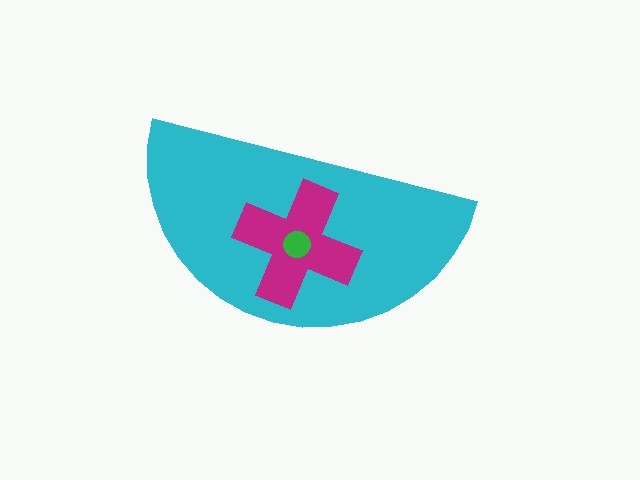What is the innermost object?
The green circle.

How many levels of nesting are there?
3.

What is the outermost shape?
The cyan semicircle.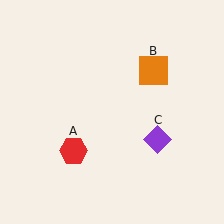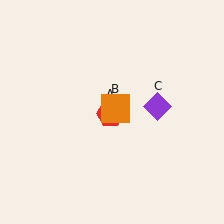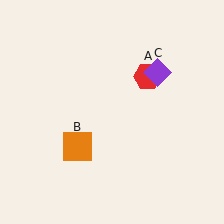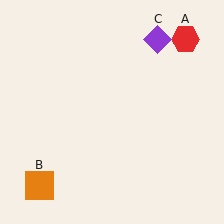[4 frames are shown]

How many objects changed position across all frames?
3 objects changed position: red hexagon (object A), orange square (object B), purple diamond (object C).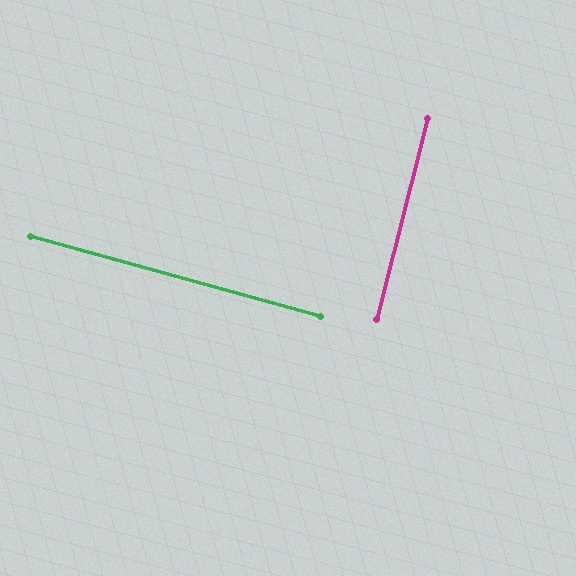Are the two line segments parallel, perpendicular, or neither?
Perpendicular — they meet at approximately 89°.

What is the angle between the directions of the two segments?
Approximately 89 degrees.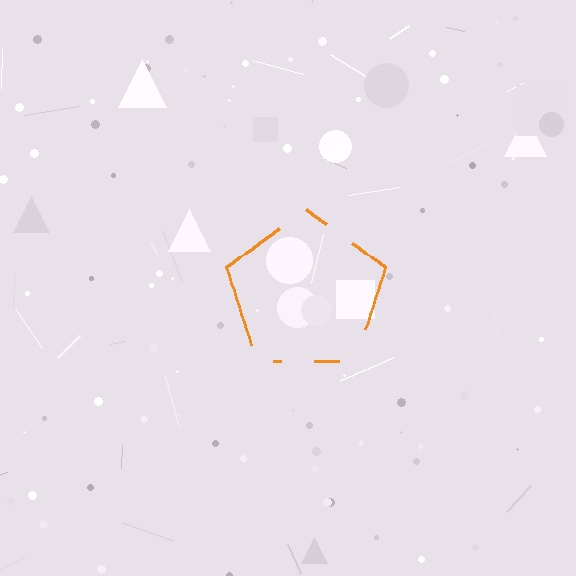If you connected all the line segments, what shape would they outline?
They would outline a pentagon.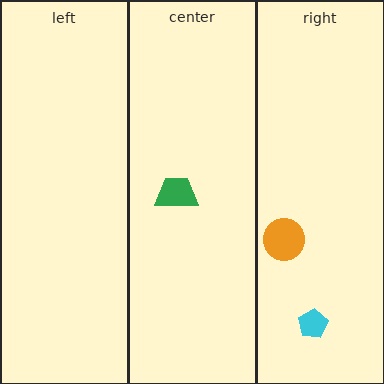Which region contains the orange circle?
The right region.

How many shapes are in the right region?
2.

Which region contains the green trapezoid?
The center region.